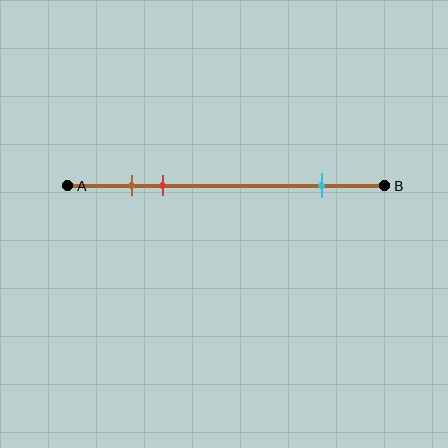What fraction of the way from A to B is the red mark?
The red mark is approximately 30% (0.3) of the way from A to B.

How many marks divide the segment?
There are 3 marks dividing the segment.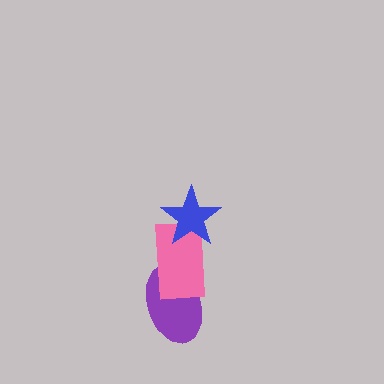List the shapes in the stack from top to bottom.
From top to bottom: the blue star, the pink rectangle, the purple ellipse.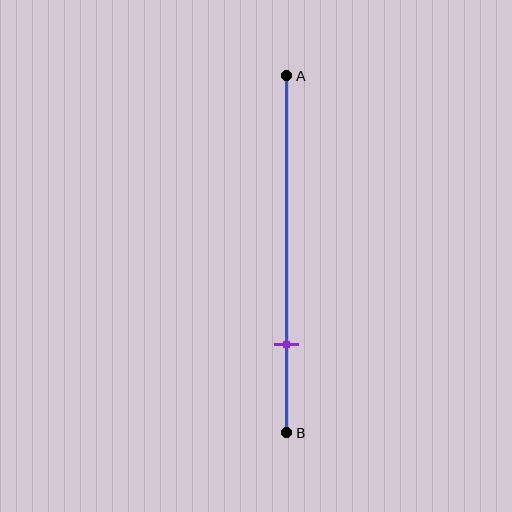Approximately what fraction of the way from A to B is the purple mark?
The purple mark is approximately 75% of the way from A to B.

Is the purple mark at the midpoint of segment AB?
No, the mark is at about 75% from A, not at the 50% midpoint.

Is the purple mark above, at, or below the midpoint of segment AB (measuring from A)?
The purple mark is below the midpoint of segment AB.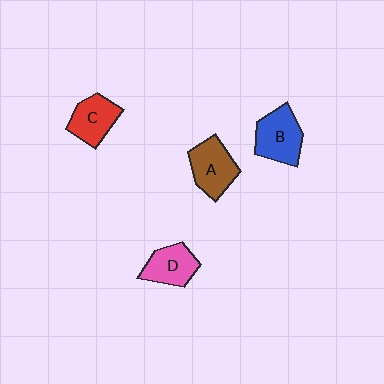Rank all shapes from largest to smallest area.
From largest to smallest: B (blue), A (brown), C (red), D (pink).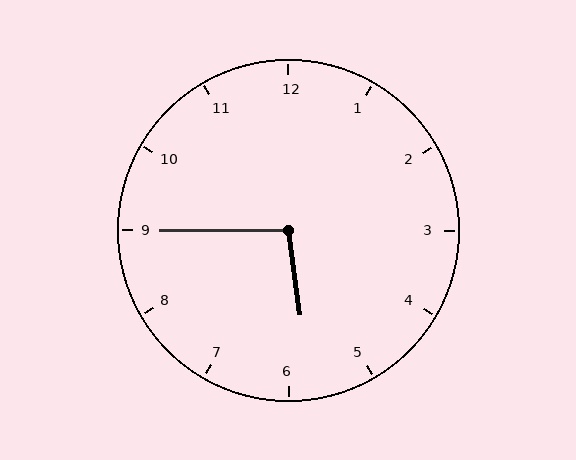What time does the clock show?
5:45.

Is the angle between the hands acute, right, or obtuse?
It is obtuse.